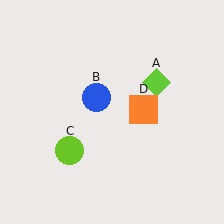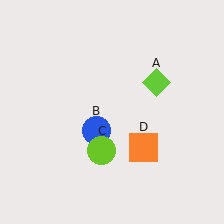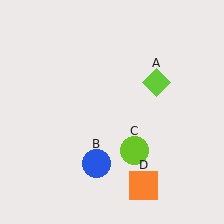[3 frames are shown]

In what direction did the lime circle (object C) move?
The lime circle (object C) moved right.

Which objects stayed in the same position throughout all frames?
Lime diamond (object A) remained stationary.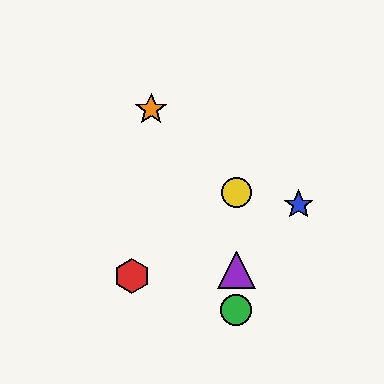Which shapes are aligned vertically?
The green circle, the yellow circle, the purple triangle are aligned vertically.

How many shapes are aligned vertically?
3 shapes (the green circle, the yellow circle, the purple triangle) are aligned vertically.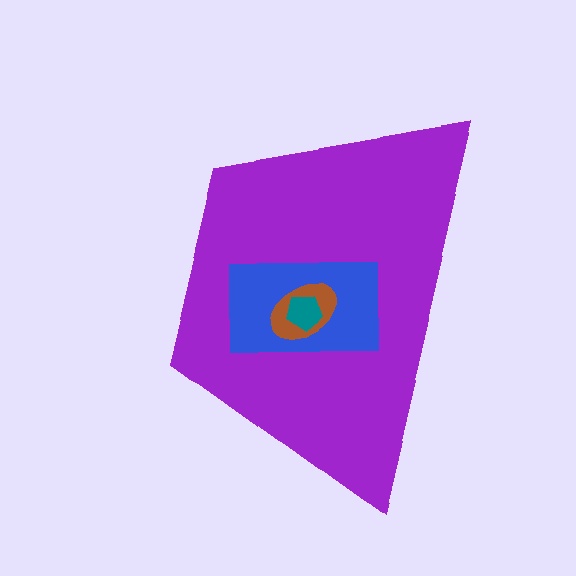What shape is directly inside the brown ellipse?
The teal pentagon.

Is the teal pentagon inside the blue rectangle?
Yes.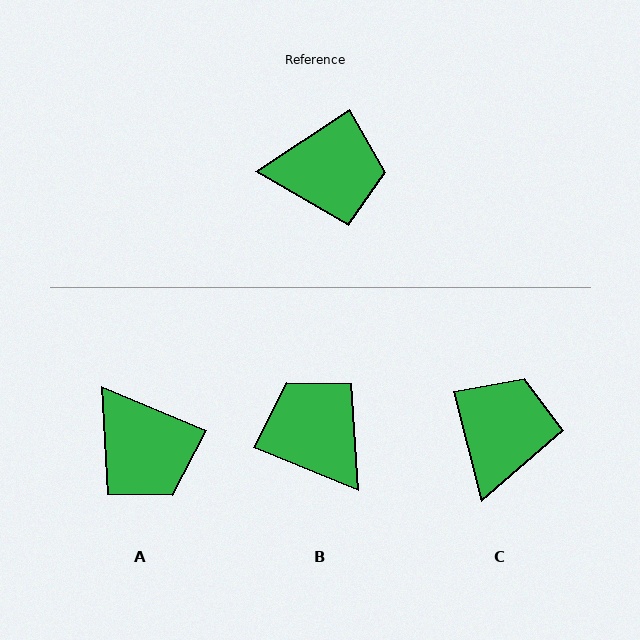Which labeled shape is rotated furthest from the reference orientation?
B, about 124 degrees away.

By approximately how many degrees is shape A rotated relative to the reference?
Approximately 57 degrees clockwise.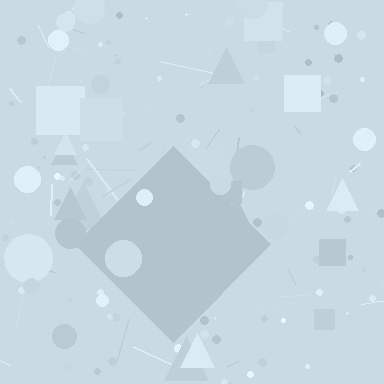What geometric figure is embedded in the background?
A diamond is embedded in the background.